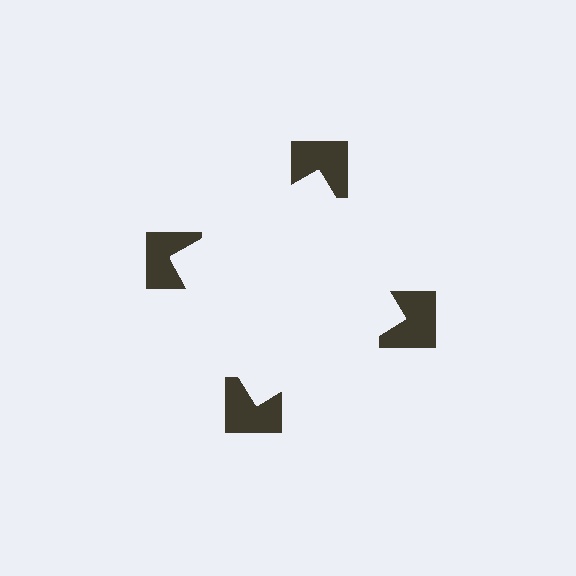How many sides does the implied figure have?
4 sides.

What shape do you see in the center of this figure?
An illusory square — its edges are inferred from the aligned wedge cuts in the notched squares, not physically drawn.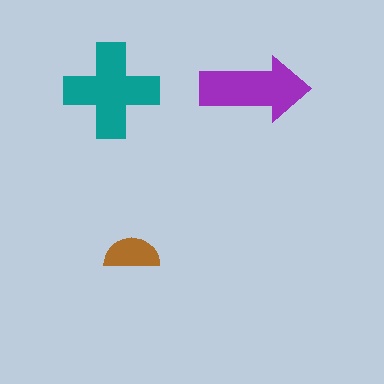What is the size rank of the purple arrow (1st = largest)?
2nd.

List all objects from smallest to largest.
The brown semicircle, the purple arrow, the teal cross.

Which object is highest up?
The purple arrow is topmost.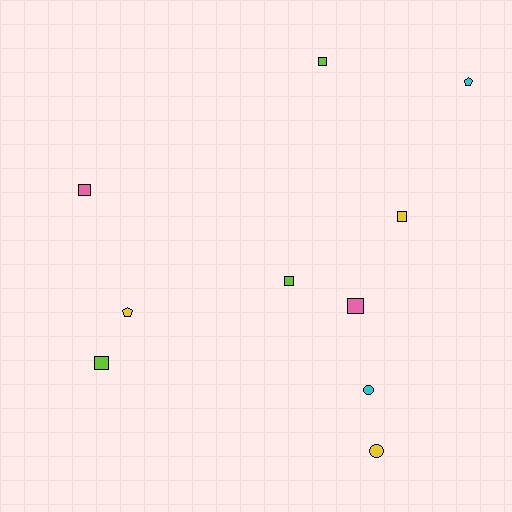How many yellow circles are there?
There is 1 yellow circle.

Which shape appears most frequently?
Square, with 6 objects.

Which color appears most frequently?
Lime, with 3 objects.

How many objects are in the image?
There are 10 objects.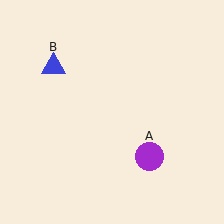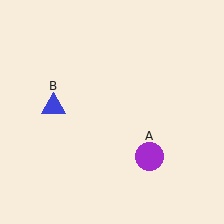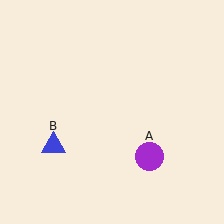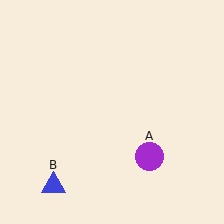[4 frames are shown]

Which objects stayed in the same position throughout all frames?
Purple circle (object A) remained stationary.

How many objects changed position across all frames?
1 object changed position: blue triangle (object B).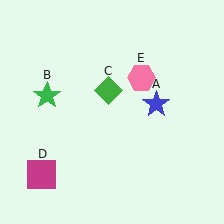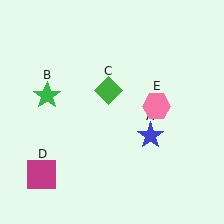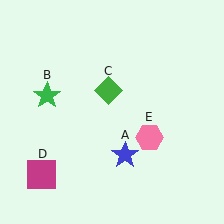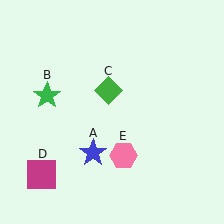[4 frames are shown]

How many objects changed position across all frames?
2 objects changed position: blue star (object A), pink hexagon (object E).